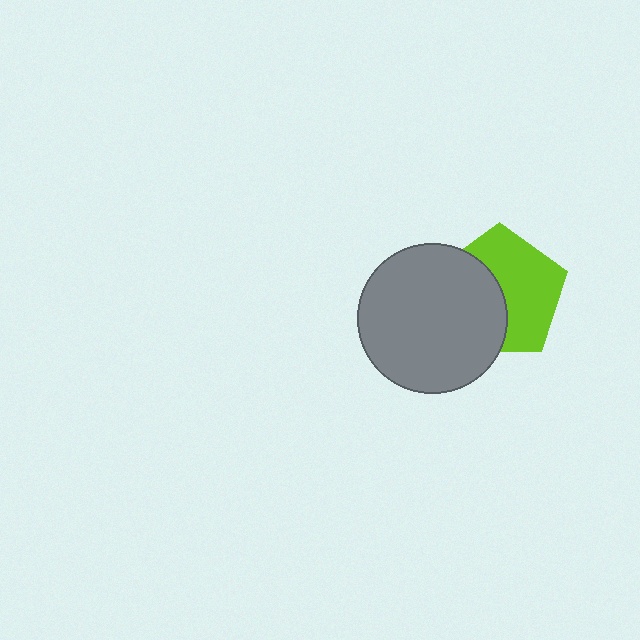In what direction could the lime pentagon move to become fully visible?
The lime pentagon could move right. That would shift it out from behind the gray circle entirely.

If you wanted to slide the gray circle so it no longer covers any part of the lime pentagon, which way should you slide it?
Slide it left — that is the most direct way to separate the two shapes.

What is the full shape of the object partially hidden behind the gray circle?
The partially hidden object is a lime pentagon.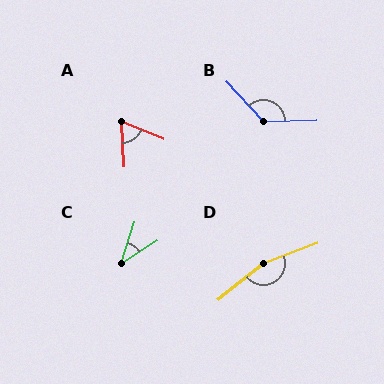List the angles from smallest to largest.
C (39°), A (65°), B (131°), D (162°).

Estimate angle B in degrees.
Approximately 131 degrees.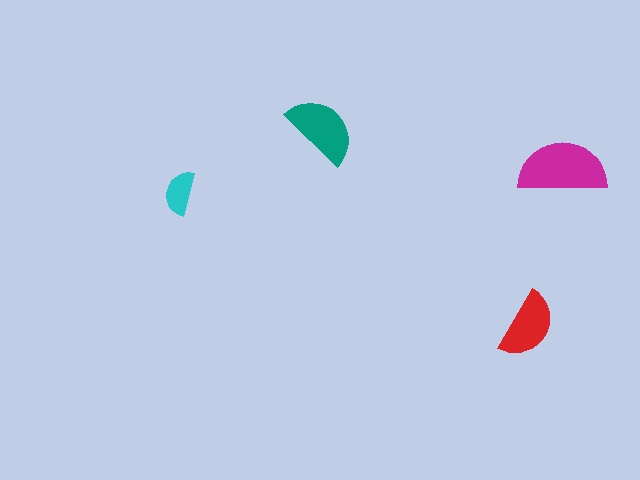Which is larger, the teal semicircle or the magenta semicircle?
The magenta one.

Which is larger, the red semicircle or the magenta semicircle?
The magenta one.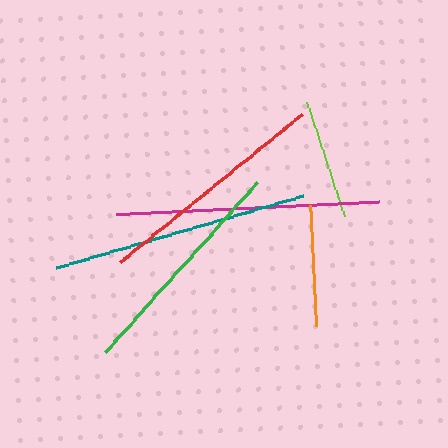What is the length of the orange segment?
The orange segment is approximately 121 pixels long.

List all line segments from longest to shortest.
From longest to shortest: magenta, teal, red, green, orange, lime.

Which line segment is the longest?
The magenta line is the longest at approximately 263 pixels.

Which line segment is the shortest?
The lime line is the shortest at approximately 121 pixels.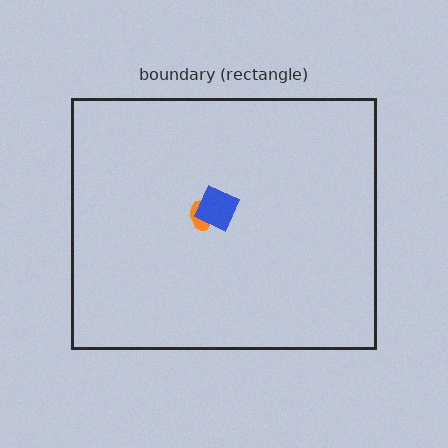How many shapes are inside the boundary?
2 inside, 0 outside.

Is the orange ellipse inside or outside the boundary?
Inside.